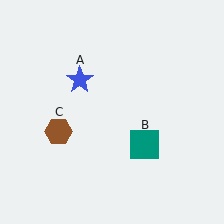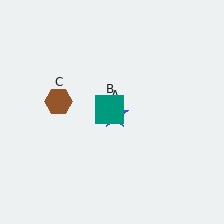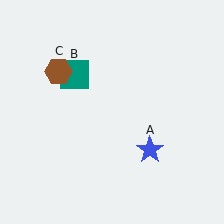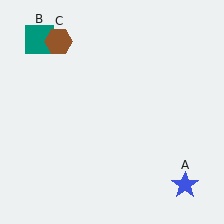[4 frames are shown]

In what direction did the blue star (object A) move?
The blue star (object A) moved down and to the right.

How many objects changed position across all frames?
3 objects changed position: blue star (object A), teal square (object B), brown hexagon (object C).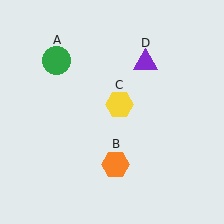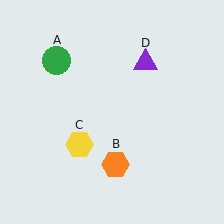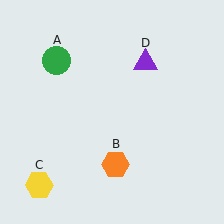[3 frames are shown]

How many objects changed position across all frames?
1 object changed position: yellow hexagon (object C).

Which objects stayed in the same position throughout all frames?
Green circle (object A) and orange hexagon (object B) and purple triangle (object D) remained stationary.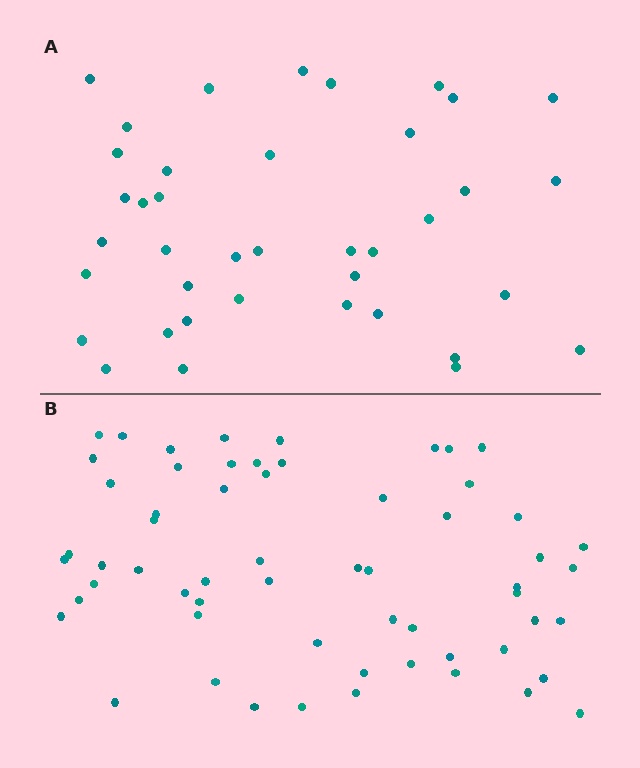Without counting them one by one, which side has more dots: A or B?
Region B (the bottom region) has more dots.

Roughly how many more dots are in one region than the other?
Region B has approximately 20 more dots than region A.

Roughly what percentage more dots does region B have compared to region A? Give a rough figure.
About 55% more.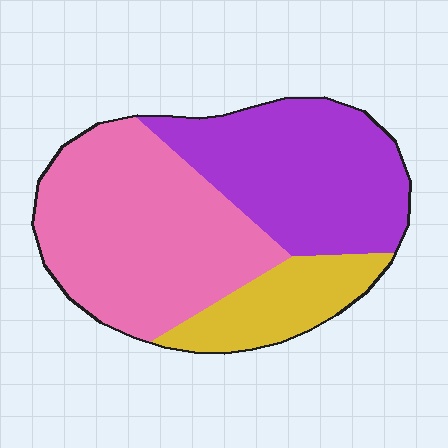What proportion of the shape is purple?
Purple covers about 35% of the shape.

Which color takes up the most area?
Pink, at roughly 45%.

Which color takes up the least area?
Yellow, at roughly 15%.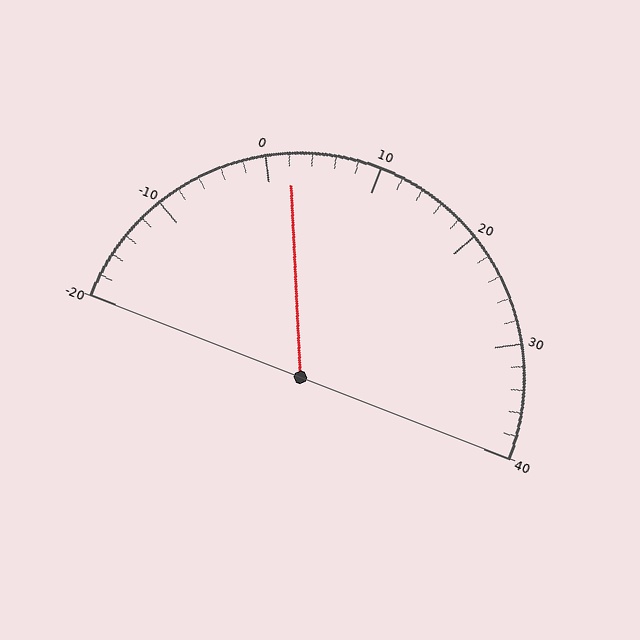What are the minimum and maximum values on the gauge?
The gauge ranges from -20 to 40.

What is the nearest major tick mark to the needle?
The nearest major tick mark is 0.